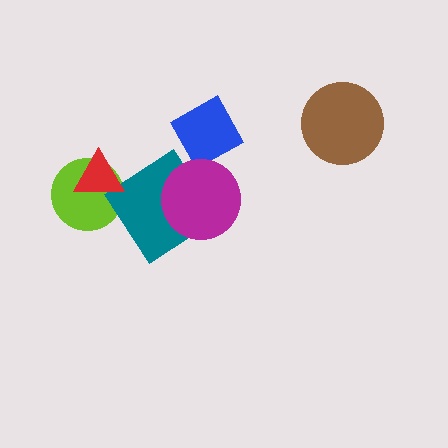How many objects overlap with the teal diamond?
1 object overlaps with the teal diamond.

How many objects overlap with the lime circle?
1 object overlaps with the lime circle.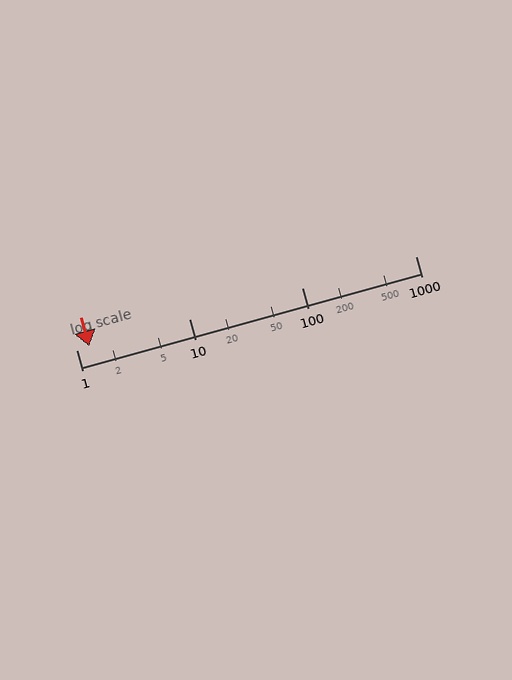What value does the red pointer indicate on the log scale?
The pointer indicates approximately 1.3.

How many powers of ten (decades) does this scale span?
The scale spans 3 decades, from 1 to 1000.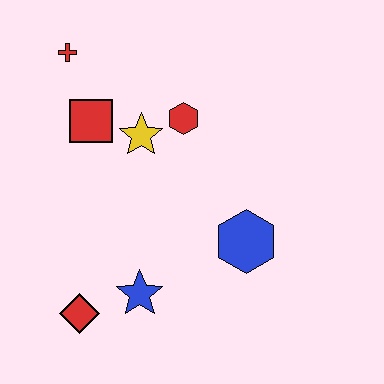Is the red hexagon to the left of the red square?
No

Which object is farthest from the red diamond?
The red cross is farthest from the red diamond.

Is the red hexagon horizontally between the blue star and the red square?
No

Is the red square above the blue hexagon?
Yes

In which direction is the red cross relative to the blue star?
The red cross is above the blue star.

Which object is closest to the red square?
The yellow star is closest to the red square.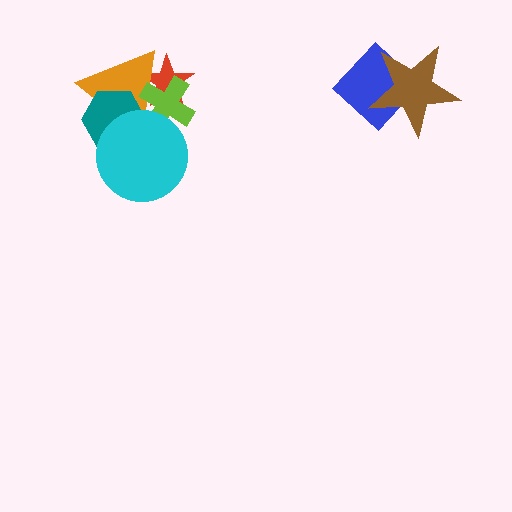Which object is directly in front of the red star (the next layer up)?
The orange triangle is directly in front of the red star.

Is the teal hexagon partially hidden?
Yes, it is partially covered by another shape.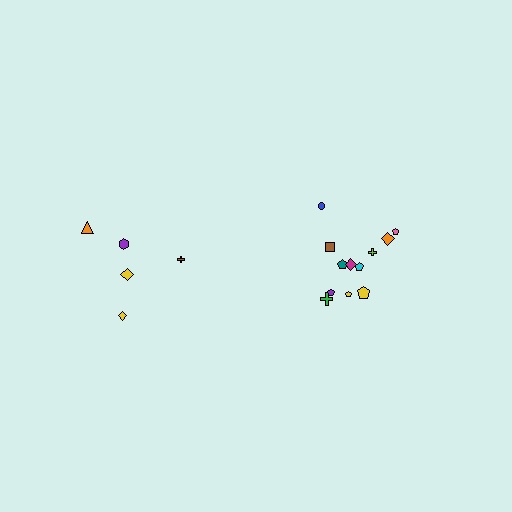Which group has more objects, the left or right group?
The right group.